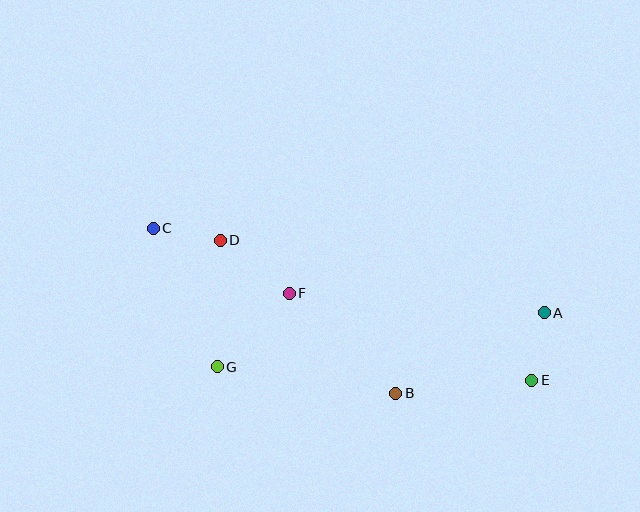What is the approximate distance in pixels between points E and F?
The distance between E and F is approximately 258 pixels.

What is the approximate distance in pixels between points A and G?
The distance between A and G is approximately 332 pixels.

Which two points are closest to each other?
Points C and D are closest to each other.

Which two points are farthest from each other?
Points C and E are farthest from each other.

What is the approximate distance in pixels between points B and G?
The distance between B and G is approximately 181 pixels.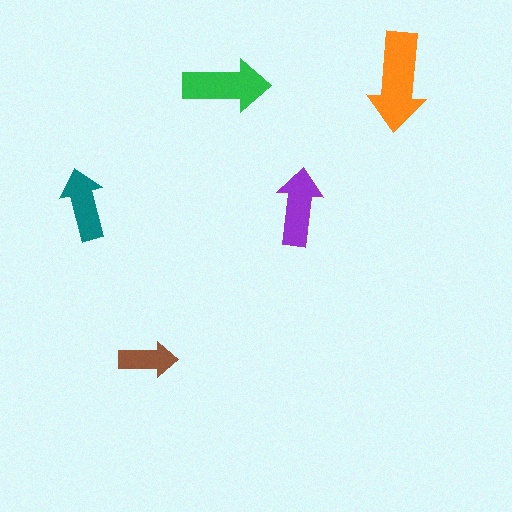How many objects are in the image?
There are 5 objects in the image.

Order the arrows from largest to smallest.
the orange one, the green one, the purple one, the teal one, the brown one.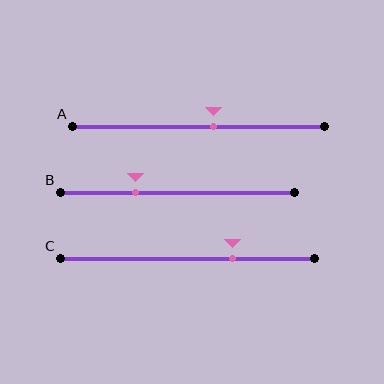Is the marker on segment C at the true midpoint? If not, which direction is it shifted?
No, the marker on segment C is shifted to the right by about 18% of the segment length.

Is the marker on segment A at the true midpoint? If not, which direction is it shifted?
No, the marker on segment A is shifted to the right by about 6% of the segment length.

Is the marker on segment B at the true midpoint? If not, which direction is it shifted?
No, the marker on segment B is shifted to the left by about 18% of the segment length.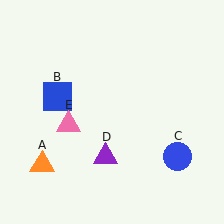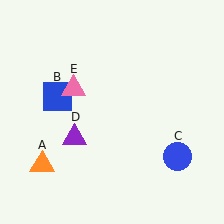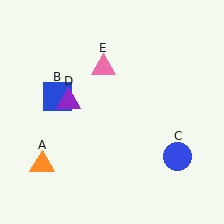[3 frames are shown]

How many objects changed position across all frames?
2 objects changed position: purple triangle (object D), pink triangle (object E).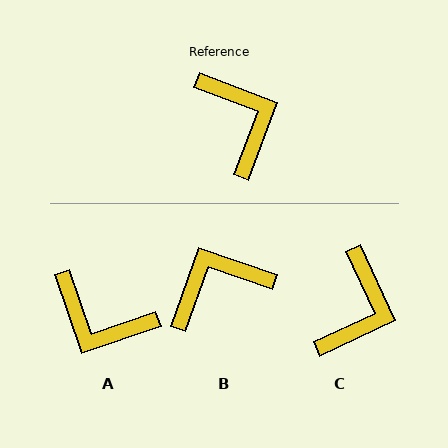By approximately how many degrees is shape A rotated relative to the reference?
Approximately 141 degrees clockwise.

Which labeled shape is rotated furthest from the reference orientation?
A, about 141 degrees away.